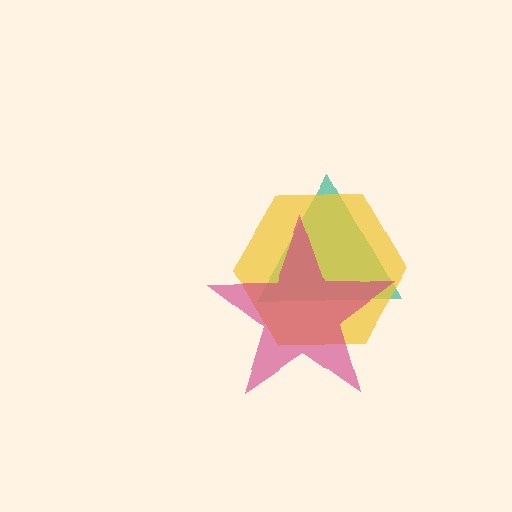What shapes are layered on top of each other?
The layered shapes are: a teal triangle, a yellow hexagon, a magenta star.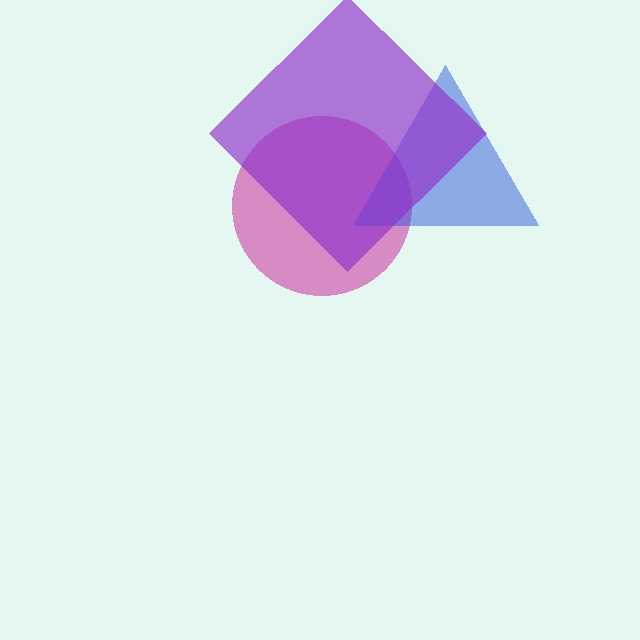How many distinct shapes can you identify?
There are 3 distinct shapes: a magenta circle, a blue triangle, a purple diamond.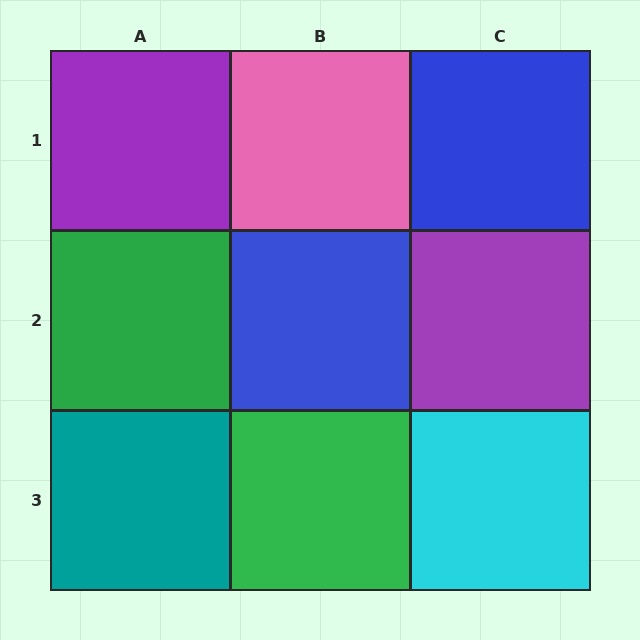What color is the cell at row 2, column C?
Purple.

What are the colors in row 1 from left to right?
Purple, pink, blue.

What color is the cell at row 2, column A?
Green.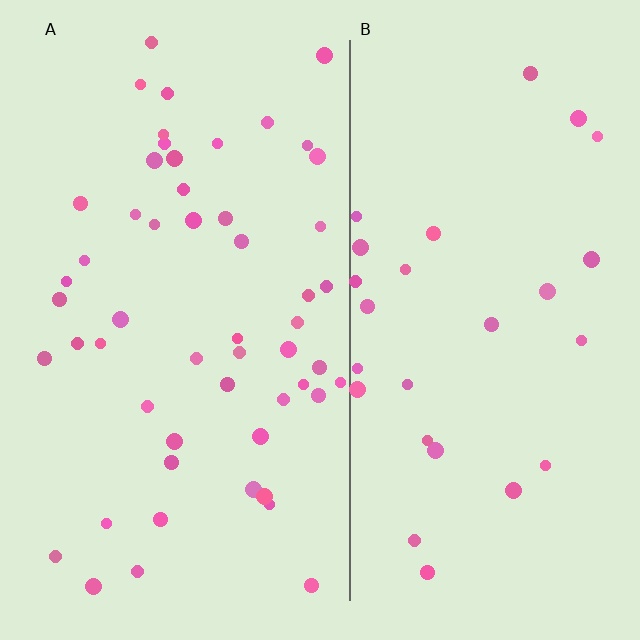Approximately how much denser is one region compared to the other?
Approximately 1.9× — region A over region B.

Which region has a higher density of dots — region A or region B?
A (the left).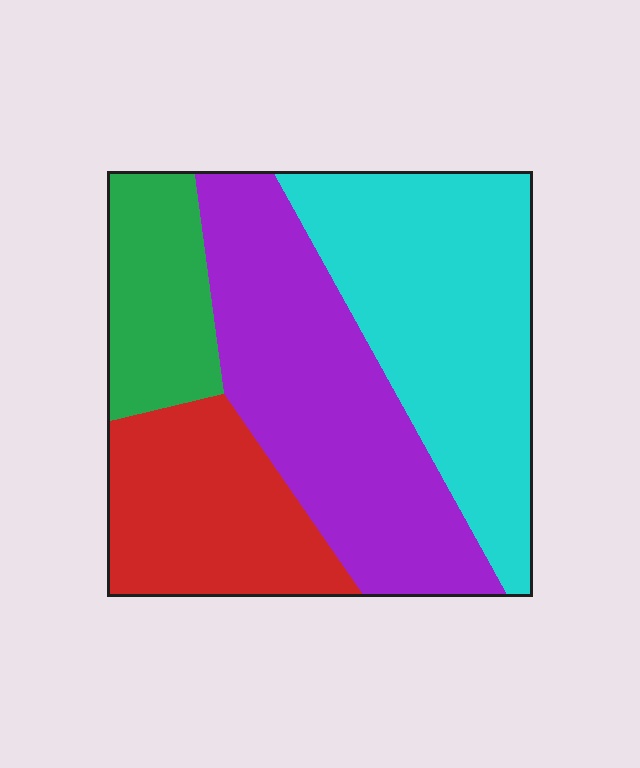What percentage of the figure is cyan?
Cyan covers 33% of the figure.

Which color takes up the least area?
Green, at roughly 15%.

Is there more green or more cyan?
Cyan.